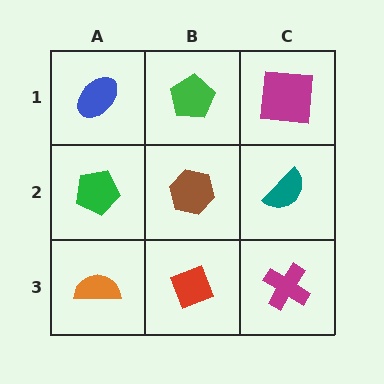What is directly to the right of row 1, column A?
A green pentagon.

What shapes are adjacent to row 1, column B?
A brown hexagon (row 2, column B), a blue ellipse (row 1, column A), a magenta square (row 1, column C).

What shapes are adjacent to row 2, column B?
A green pentagon (row 1, column B), a red diamond (row 3, column B), a green pentagon (row 2, column A), a teal semicircle (row 2, column C).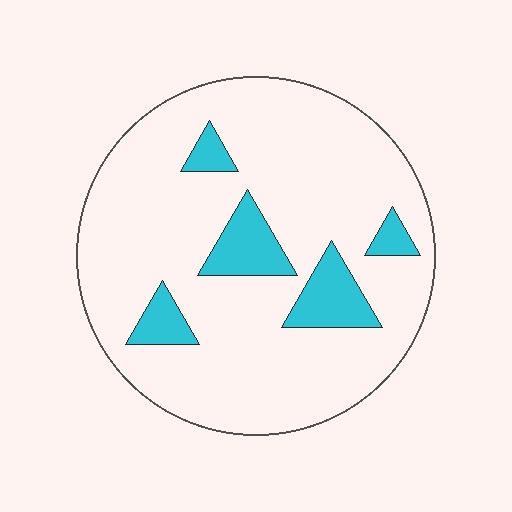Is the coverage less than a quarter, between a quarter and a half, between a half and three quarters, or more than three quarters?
Less than a quarter.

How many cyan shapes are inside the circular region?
5.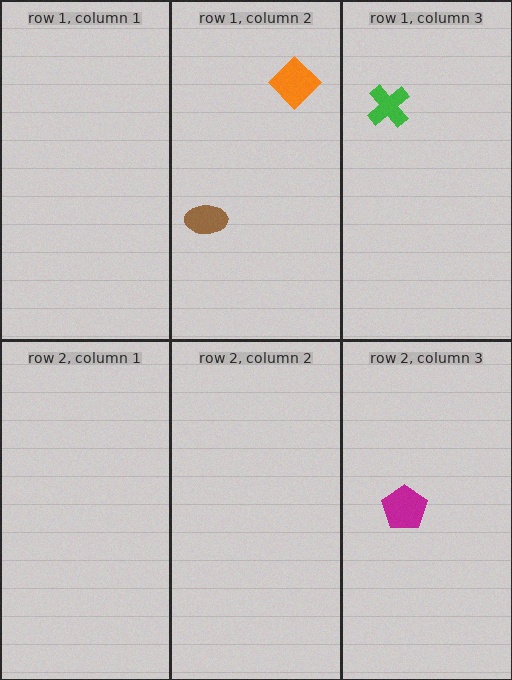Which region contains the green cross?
The row 1, column 3 region.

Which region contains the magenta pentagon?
The row 2, column 3 region.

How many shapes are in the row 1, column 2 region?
2.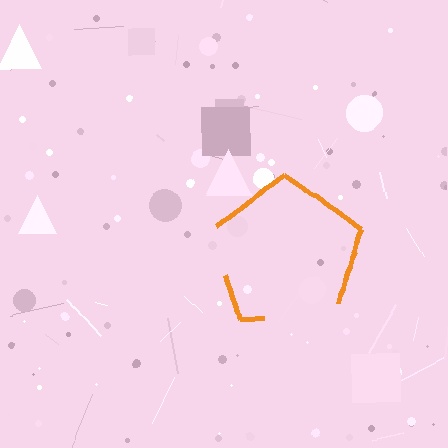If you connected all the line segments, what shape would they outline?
They would outline a pentagon.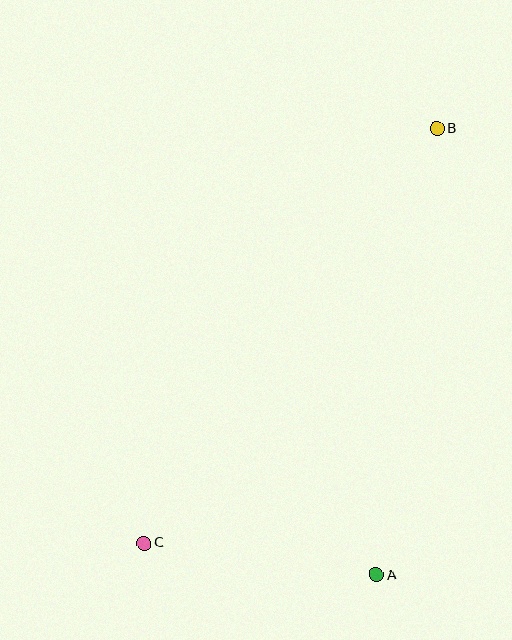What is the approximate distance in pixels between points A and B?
The distance between A and B is approximately 451 pixels.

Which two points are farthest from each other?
Points B and C are farthest from each other.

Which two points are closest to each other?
Points A and C are closest to each other.